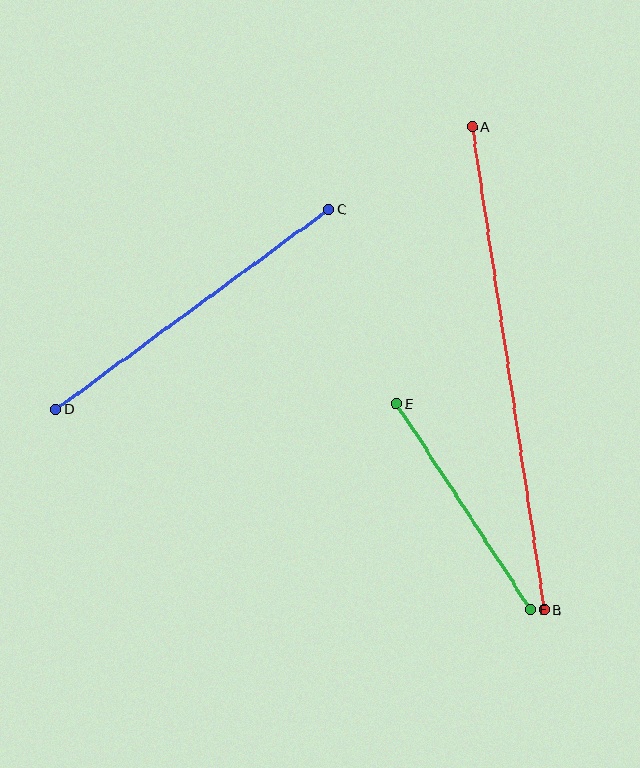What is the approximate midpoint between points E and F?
The midpoint is at approximately (464, 506) pixels.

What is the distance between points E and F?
The distance is approximately 246 pixels.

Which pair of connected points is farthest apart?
Points A and B are farthest apart.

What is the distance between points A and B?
The distance is approximately 489 pixels.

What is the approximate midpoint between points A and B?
The midpoint is at approximately (508, 368) pixels.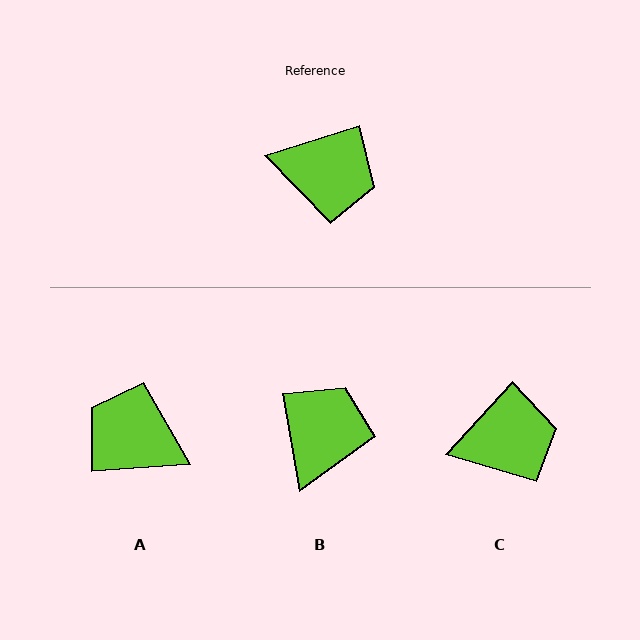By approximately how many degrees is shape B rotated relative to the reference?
Approximately 82 degrees counter-clockwise.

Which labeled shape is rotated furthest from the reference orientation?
A, about 166 degrees away.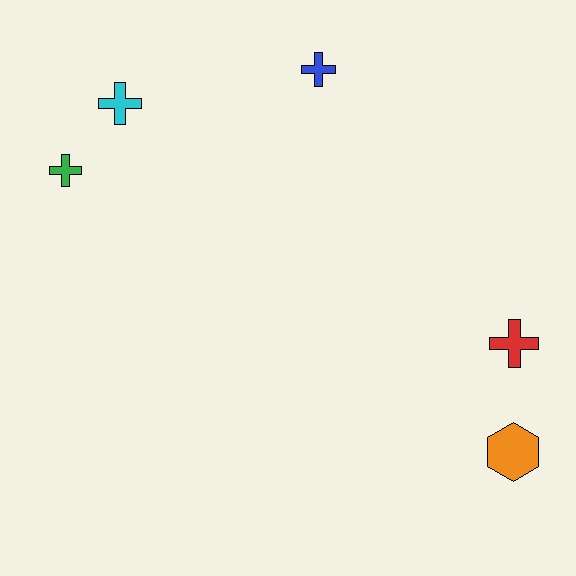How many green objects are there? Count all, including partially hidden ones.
There is 1 green object.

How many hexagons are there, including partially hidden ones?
There is 1 hexagon.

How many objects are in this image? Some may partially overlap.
There are 5 objects.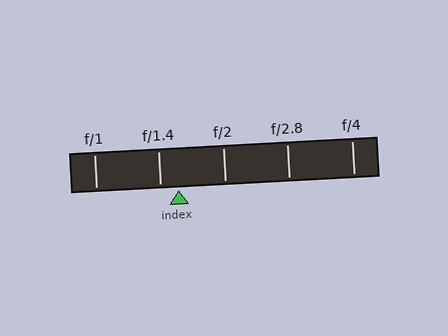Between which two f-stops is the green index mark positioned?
The index mark is between f/1.4 and f/2.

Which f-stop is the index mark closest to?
The index mark is closest to f/1.4.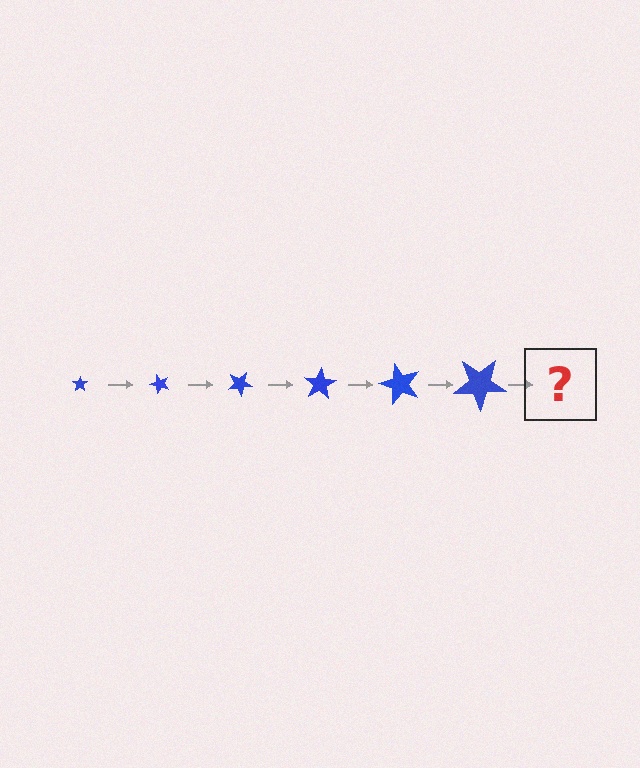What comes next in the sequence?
The next element should be a star, larger than the previous one and rotated 300 degrees from the start.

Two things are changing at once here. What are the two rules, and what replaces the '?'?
The two rules are that the star grows larger each step and it rotates 50 degrees each step. The '?' should be a star, larger than the previous one and rotated 300 degrees from the start.